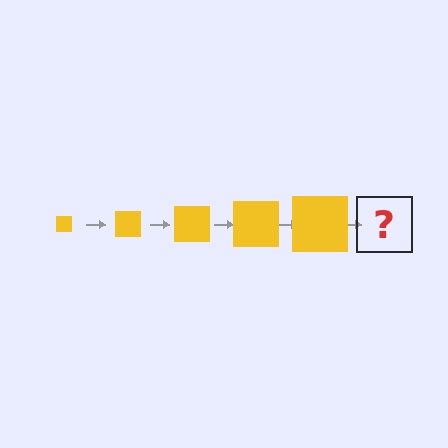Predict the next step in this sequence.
The next step is a yellow square, larger than the previous one.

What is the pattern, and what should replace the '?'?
The pattern is that the square gets progressively larger each step. The '?' should be a yellow square, larger than the previous one.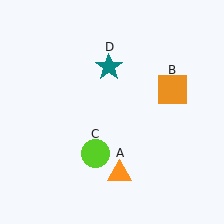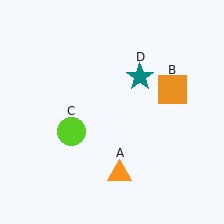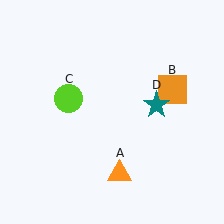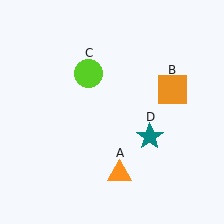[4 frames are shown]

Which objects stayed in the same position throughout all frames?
Orange triangle (object A) and orange square (object B) remained stationary.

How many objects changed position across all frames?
2 objects changed position: lime circle (object C), teal star (object D).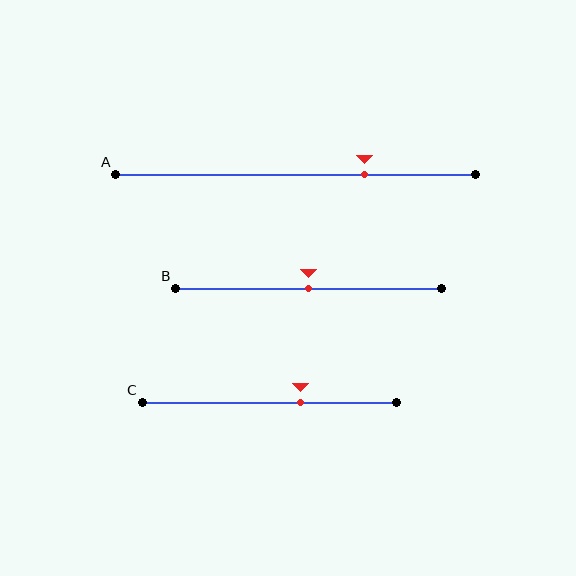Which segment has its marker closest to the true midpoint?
Segment B has its marker closest to the true midpoint.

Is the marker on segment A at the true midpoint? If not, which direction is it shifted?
No, the marker on segment A is shifted to the right by about 19% of the segment length.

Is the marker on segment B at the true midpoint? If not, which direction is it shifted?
Yes, the marker on segment B is at the true midpoint.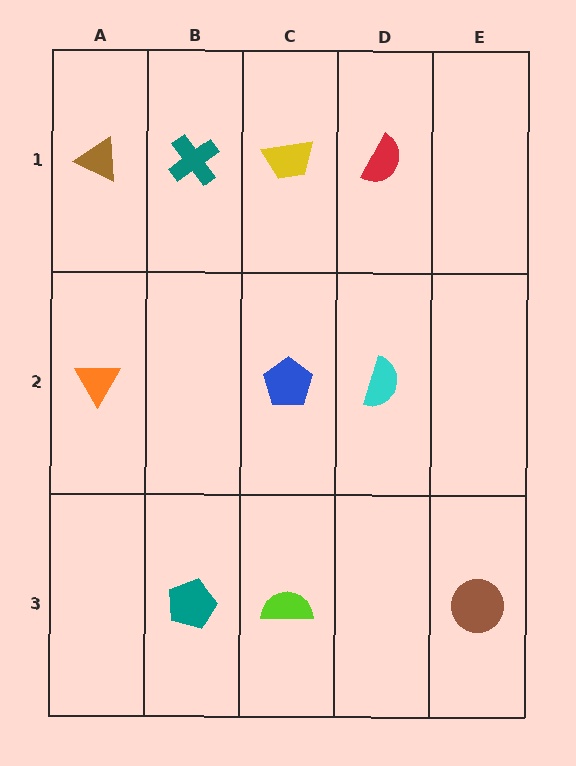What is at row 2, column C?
A blue pentagon.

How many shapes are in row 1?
4 shapes.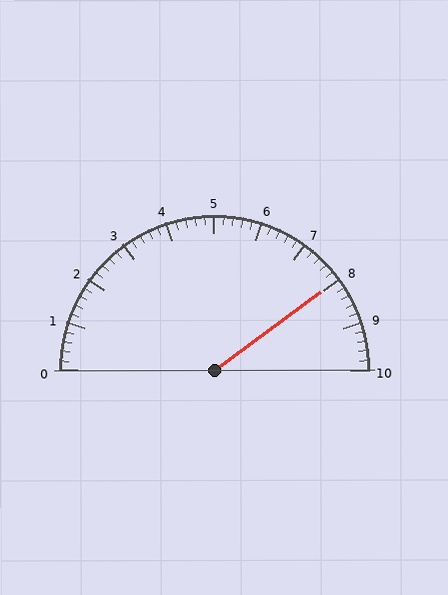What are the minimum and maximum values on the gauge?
The gauge ranges from 0 to 10.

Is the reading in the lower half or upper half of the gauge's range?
The reading is in the upper half of the range (0 to 10).